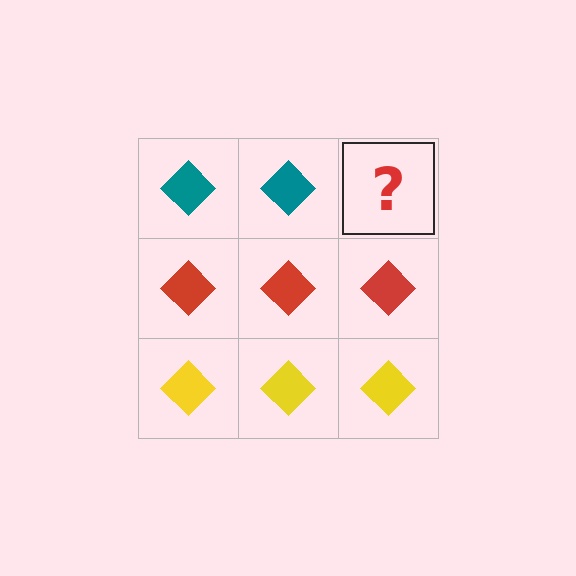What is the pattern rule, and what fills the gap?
The rule is that each row has a consistent color. The gap should be filled with a teal diamond.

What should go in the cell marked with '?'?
The missing cell should contain a teal diamond.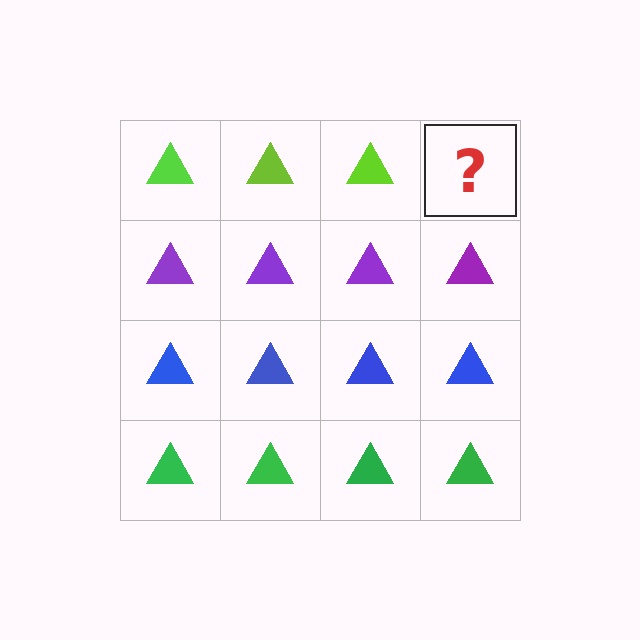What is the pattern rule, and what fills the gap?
The rule is that each row has a consistent color. The gap should be filled with a lime triangle.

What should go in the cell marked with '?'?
The missing cell should contain a lime triangle.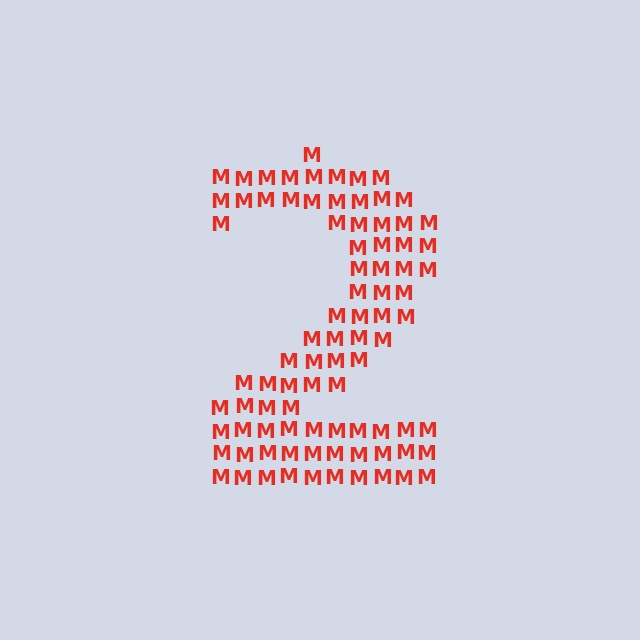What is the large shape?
The large shape is the digit 2.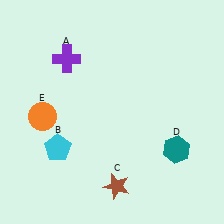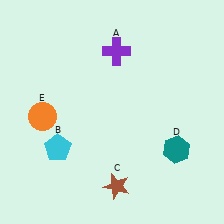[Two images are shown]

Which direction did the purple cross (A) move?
The purple cross (A) moved right.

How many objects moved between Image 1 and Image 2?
1 object moved between the two images.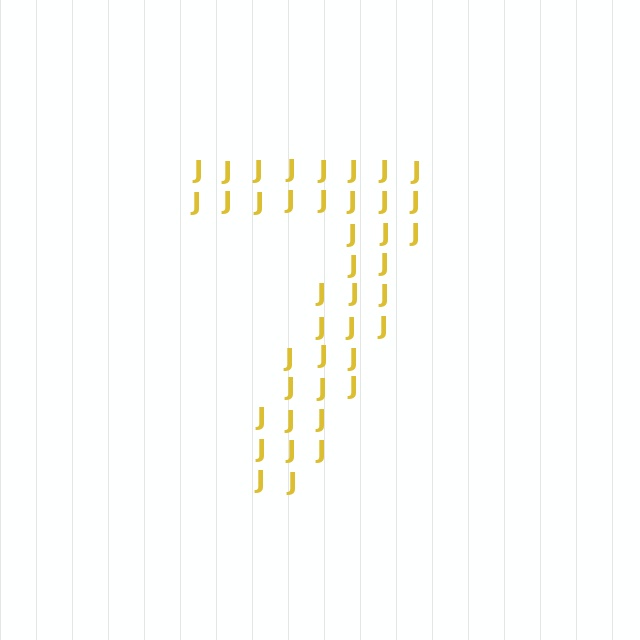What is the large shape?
The large shape is the digit 7.